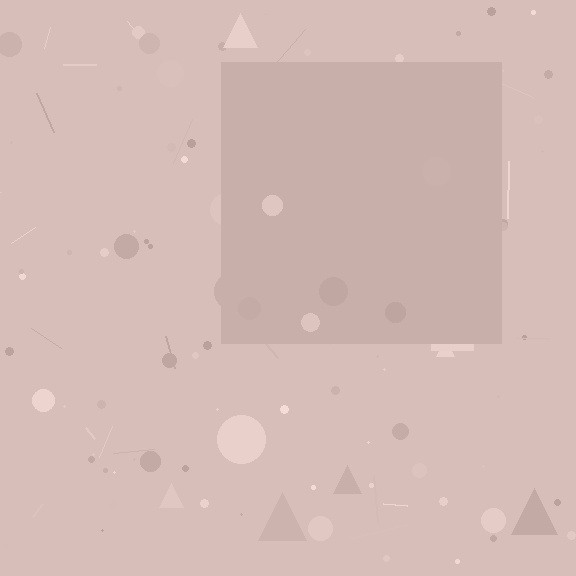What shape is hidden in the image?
A square is hidden in the image.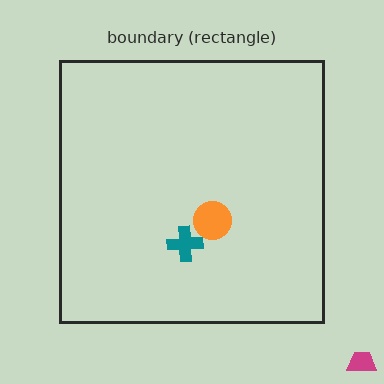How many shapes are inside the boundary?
2 inside, 1 outside.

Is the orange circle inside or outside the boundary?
Inside.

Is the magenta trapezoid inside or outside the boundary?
Outside.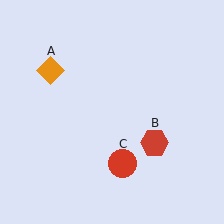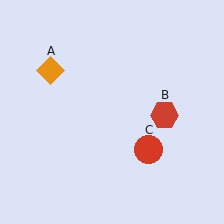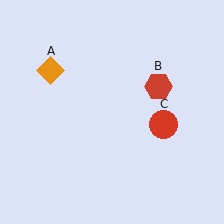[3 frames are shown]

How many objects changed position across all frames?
2 objects changed position: red hexagon (object B), red circle (object C).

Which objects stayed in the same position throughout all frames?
Orange diamond (object A) remained stationary.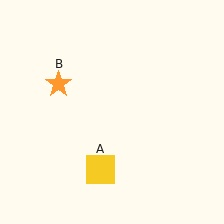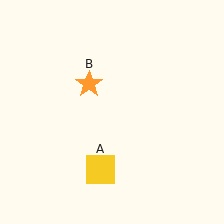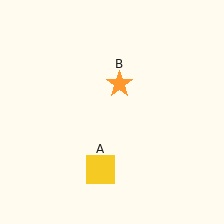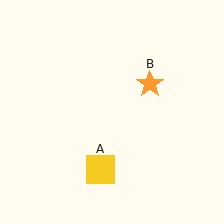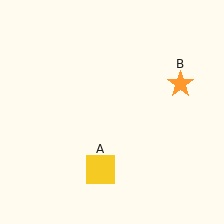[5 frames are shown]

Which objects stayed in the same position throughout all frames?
Yellow square (object A) remained stationary.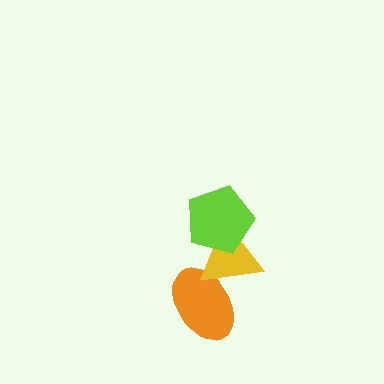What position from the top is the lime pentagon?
The lime pentagon is 1st from the top.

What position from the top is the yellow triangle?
The yellow triangle is 2nd from the top.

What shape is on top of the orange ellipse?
The yellow triangle is on top of the orange ellipse.